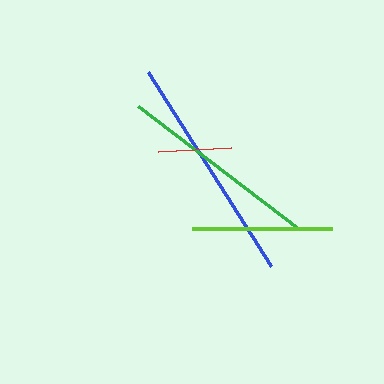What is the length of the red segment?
The red segment is approximately 73 pixels long.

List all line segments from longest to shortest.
From longest to shortest: blue, green, lime, red.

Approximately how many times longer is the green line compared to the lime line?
The green line is approximately 1.5 times the length of the lime line.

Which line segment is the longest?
The blue line is the longest at approximately 231 pixels.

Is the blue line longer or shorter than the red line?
The blue line is longer than the red line.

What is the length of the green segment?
The green segment is approximately 203 pixels long.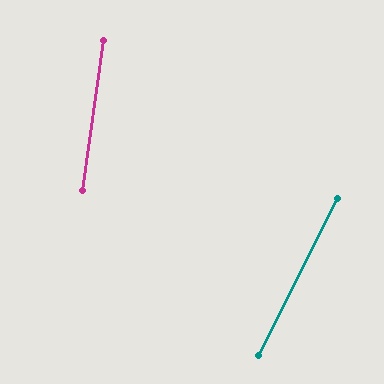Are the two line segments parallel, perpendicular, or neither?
Neither parallel nor perpendicular — they differ by about 19°.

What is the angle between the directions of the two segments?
Approximately 19 degrees.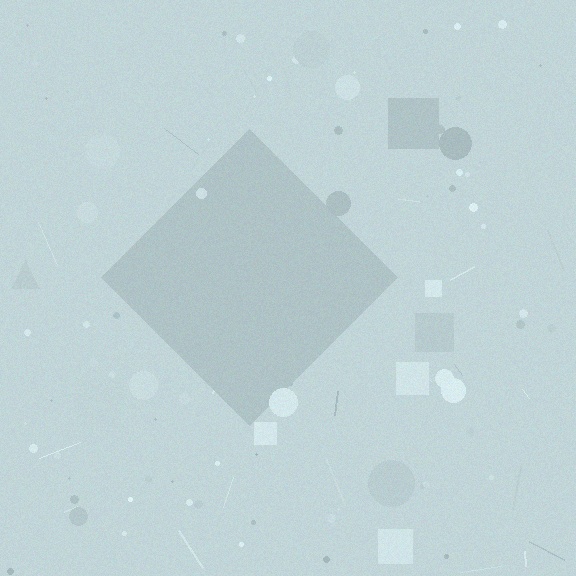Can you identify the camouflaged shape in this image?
The camouflaged shape is a diamond.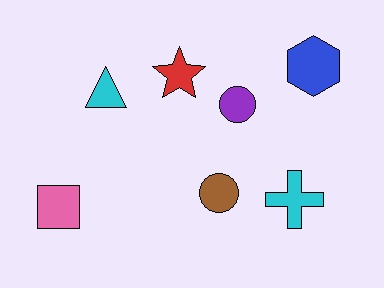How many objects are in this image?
There are 7 objects.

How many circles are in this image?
There are 2 circles.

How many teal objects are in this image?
There are no teal objects.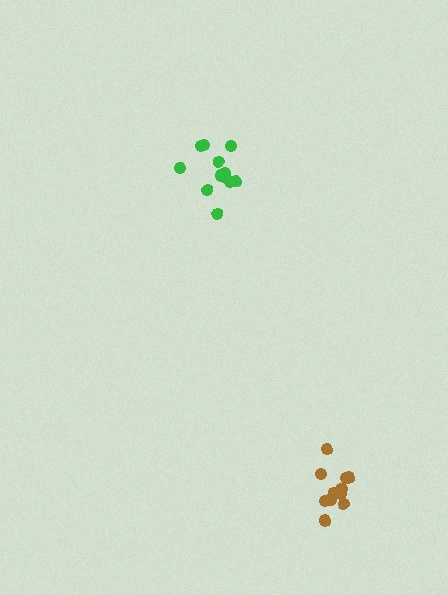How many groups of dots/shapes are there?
There are 2 groups.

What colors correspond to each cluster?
The clusters are colored: brown, green.